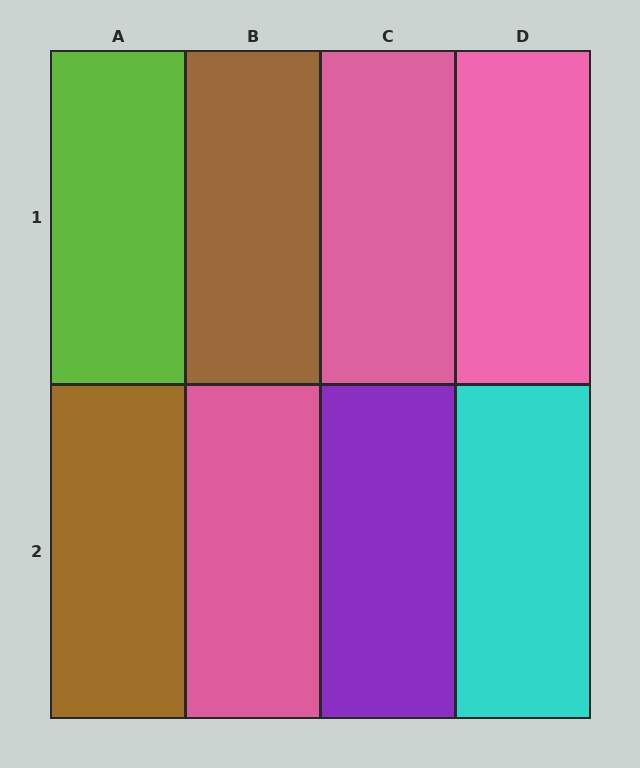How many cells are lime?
1 cell is lime.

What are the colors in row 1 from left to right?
Lime, brown, pink, pink.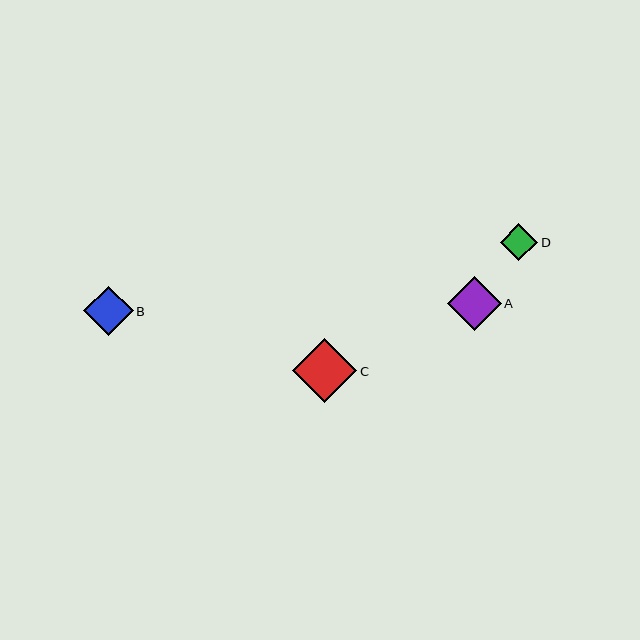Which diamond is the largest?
Diamond C is the largest with a size of approximately 64 pixels.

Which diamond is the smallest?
Diamond D is the smallest with a size of approximately 38 pixels.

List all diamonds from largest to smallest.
From largest to smallest: C, A, B, D.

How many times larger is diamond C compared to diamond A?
Diamond C is approximately 1.2 times the size of diamond A.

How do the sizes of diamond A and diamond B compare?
Diamond A and diamond B are approximately the same size.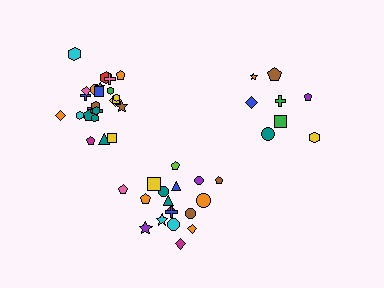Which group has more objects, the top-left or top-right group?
The top-left group.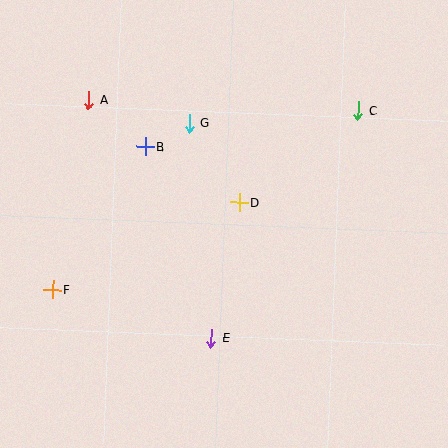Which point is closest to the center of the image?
Point D at (239, 202) is closest to the center.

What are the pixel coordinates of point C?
Point C is at (358, 110).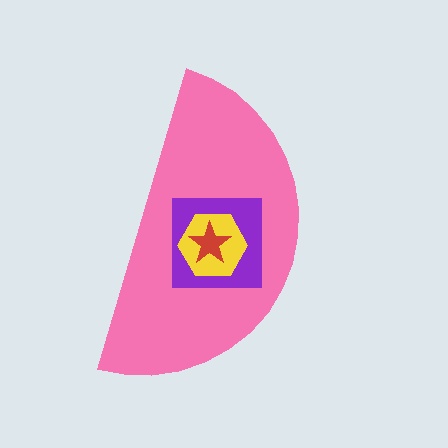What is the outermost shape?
The pink semicircle.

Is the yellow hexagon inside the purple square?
Yes.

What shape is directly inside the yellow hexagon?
The red star.